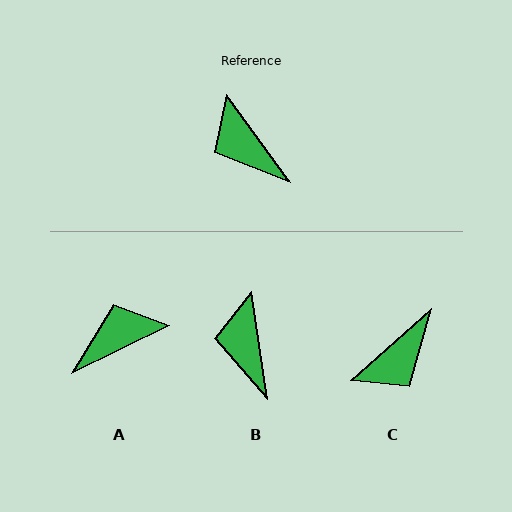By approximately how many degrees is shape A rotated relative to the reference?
Approximately 99 degrees clockwise.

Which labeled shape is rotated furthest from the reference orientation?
A, about 99 degrees away.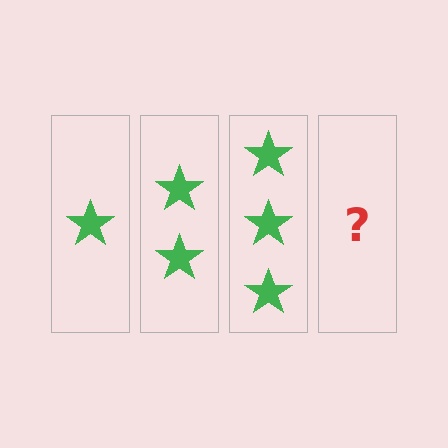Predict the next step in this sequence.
The next step is 4 stars.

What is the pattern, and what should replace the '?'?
The pattern is that each step adds one more star. The '?' should be 4 stars.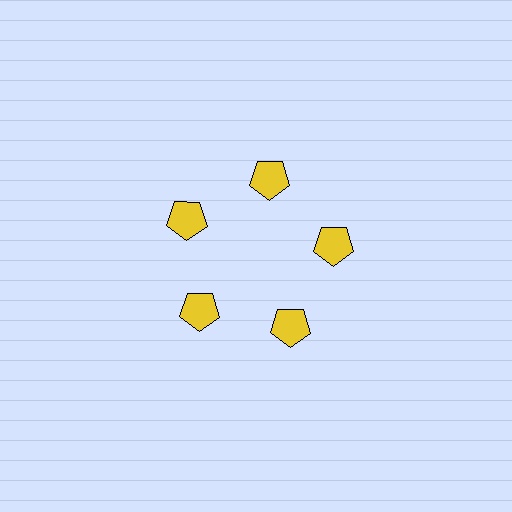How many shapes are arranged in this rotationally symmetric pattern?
There are 5 shapes, arranged in 5 groups of 1.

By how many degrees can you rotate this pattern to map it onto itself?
The pattern maps onto itself every 72 degrees of rotation.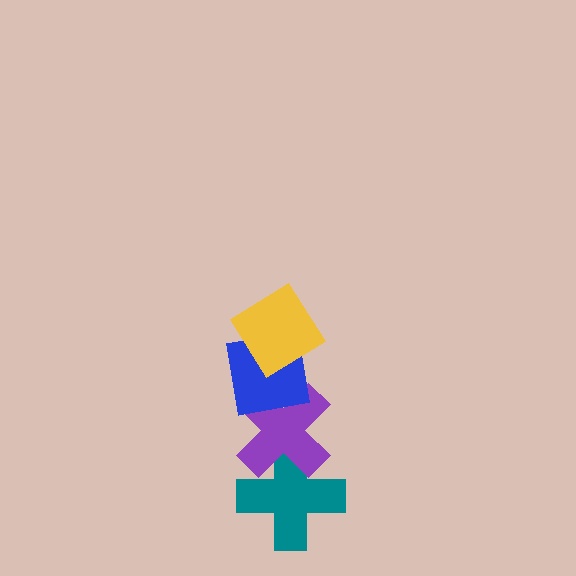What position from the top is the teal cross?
The teal cross is 4th from the top.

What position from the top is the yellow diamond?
The yellow diamond is 1st from the top.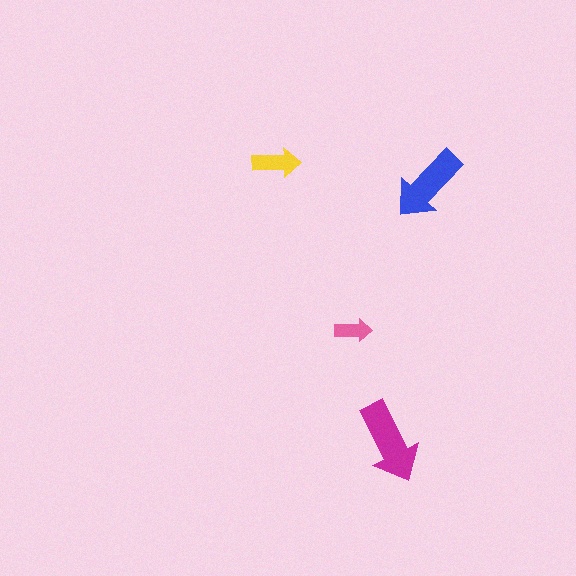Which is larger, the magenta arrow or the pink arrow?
The magenta one.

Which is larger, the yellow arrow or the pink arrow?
The yellow one.